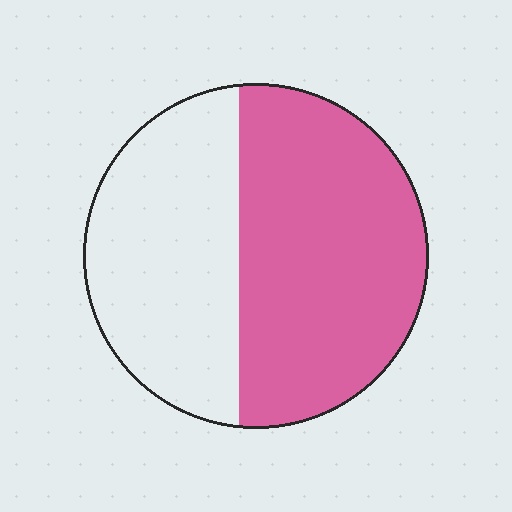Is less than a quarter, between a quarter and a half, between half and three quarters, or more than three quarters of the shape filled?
Between half and three quarters.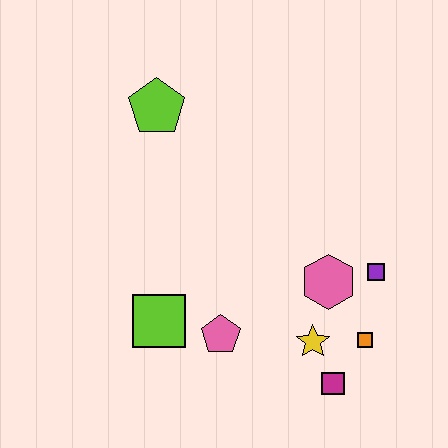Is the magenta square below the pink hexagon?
Yes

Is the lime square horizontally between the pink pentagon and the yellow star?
No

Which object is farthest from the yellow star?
The lime pentagon is farthest from the yellow star.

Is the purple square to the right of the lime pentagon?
Yes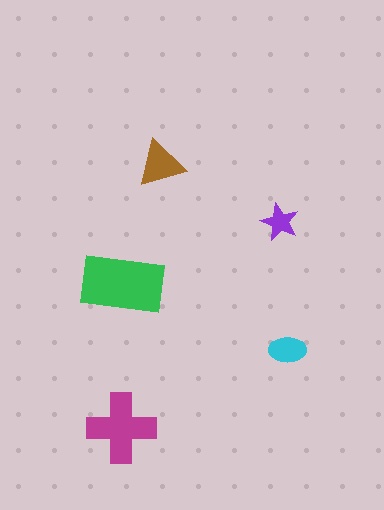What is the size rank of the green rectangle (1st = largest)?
1st.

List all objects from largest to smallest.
The green rectangle, the magenta cross, the brown triangle, the cyan ellipse, the purple star.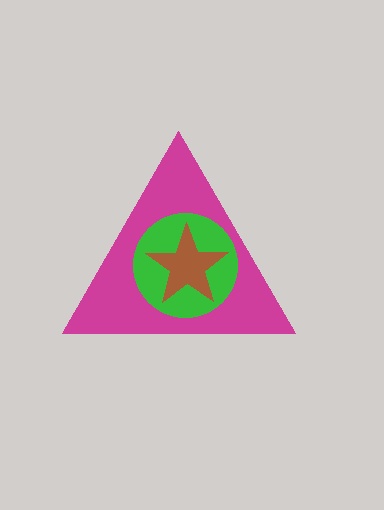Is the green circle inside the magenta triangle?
Yes.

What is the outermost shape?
The magenta triangle.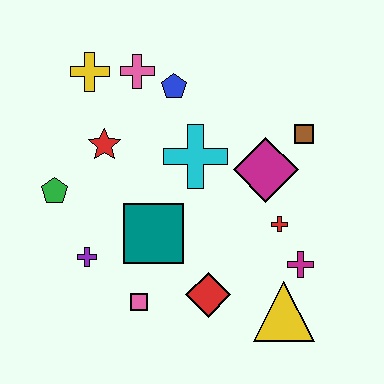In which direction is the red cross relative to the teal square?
The red cross is to the right of the teal square.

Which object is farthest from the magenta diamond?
The green pentagon is farthest from the magenta diamond.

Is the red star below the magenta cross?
No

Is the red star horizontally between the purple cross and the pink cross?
Yes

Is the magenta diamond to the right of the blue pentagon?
Yes